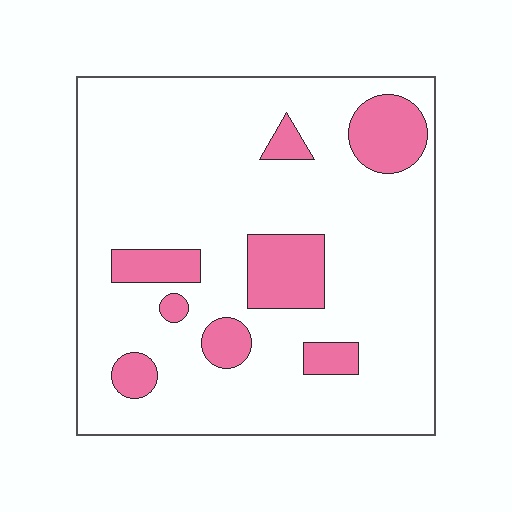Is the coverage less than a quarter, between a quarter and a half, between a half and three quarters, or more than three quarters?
Less than a quarter.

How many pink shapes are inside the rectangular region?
8.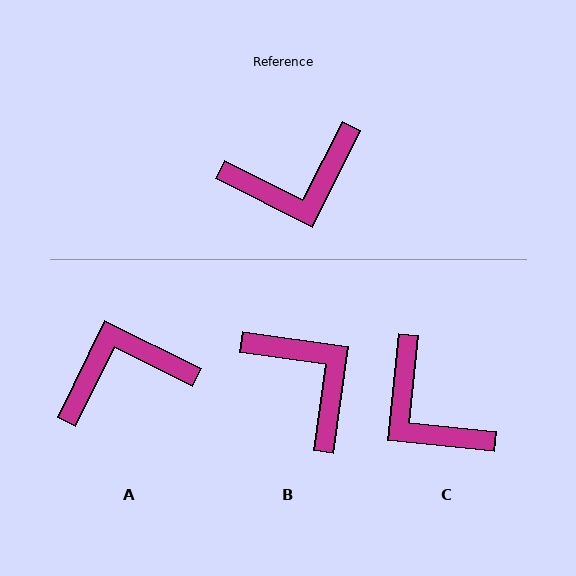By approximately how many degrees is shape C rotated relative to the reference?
Approximately 69 degrees clockwise.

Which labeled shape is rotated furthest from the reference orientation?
A, about 180 degrees away.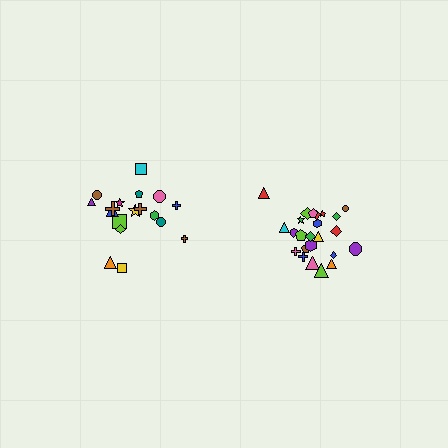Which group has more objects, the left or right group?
The right group.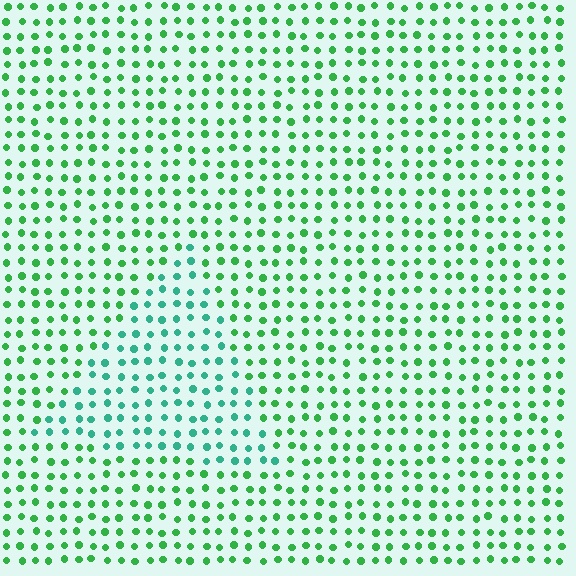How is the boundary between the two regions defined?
The boundary is defined purely by a slight shift in hue (about 34 degrees). Spacing, size, and orientation are identical on both sides.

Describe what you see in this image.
The image is filled with small green elements in a uniform arrangement. A triangle-shaped region is visible where the elements are tinted to a slightly different hue, forming a subtle color boundary.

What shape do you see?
I see a triangle.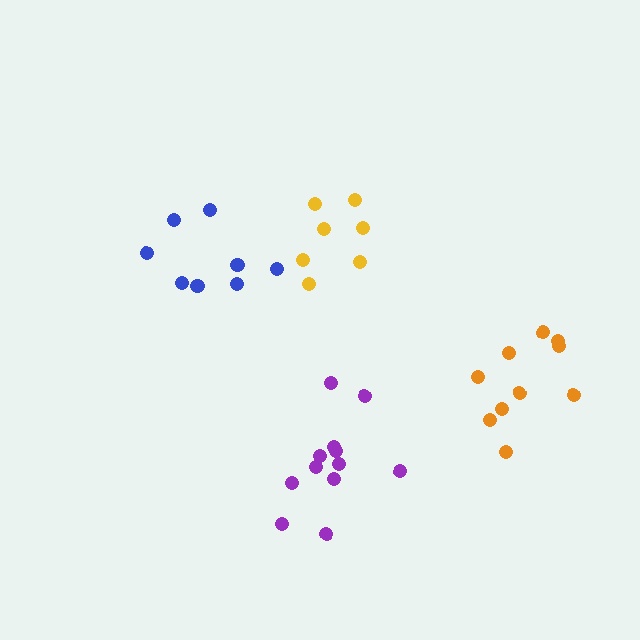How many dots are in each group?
Group 1: 8 dots, Group 2: 7 dots, Group 3: 12 dots, Group 4: 10 dots (37 total).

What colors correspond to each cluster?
The clusters are colored: blue, yellow, purple, orange.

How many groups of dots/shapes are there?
There are 4 groups.